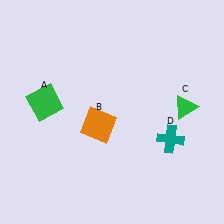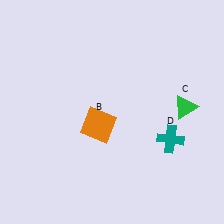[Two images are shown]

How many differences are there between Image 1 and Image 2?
There is 1 difference between the two images.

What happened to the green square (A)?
The green square (A) was removed in Image 2. It was in the top-left area of Image 1.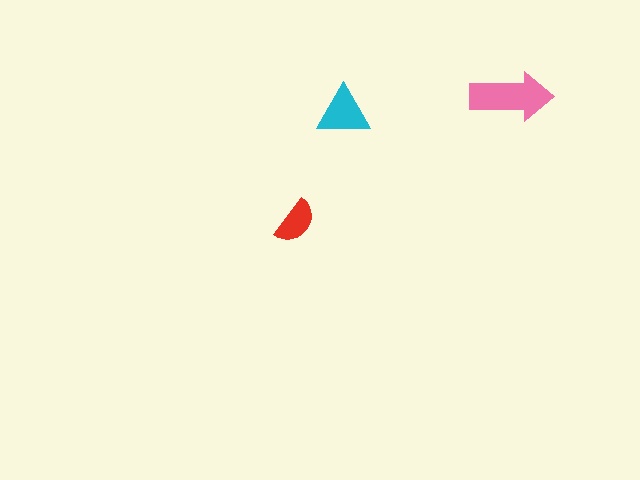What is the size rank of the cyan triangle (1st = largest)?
2nd.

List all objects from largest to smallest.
The pink arrow, the cyan triangle, the red semicircle.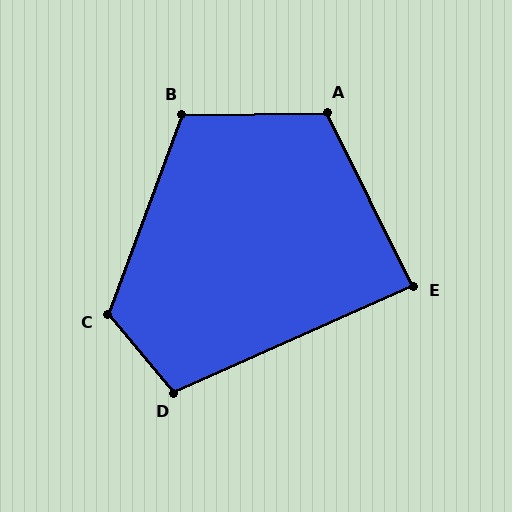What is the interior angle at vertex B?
Approximately 111 degrees (obtuse).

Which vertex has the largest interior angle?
C, at approximately 119 degrees.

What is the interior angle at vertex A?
Approximately 116 degrees (obtuse).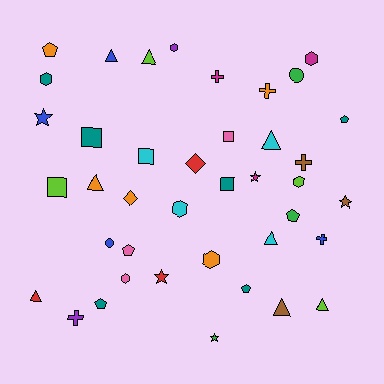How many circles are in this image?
There are 2 circles.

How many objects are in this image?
There are 40 objects.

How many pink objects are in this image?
There are 3 pink objects.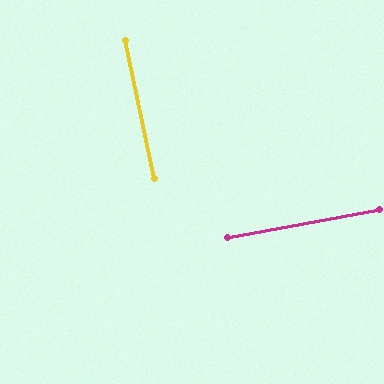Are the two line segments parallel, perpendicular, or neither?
Perpendicular — they meet at approximately 88°.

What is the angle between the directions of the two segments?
Approximately 88 degrees.